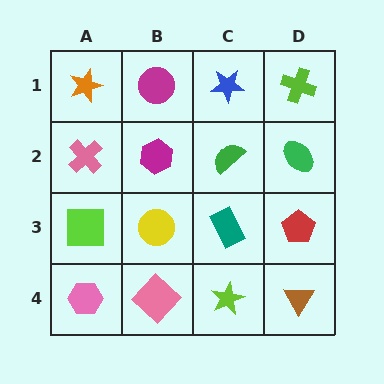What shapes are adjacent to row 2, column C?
A blue star (row 1, column C), a teal rectangle (row 3, column C), a magenta hexagon (row 2, column B), a green ellipse (row 2, column D).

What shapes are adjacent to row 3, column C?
A green semicircle (row 2, column C), a lime star (row 4, column C), a yellow circle (row 3, column B), a red pentagon (row 3, column D).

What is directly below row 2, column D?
A red pentagon.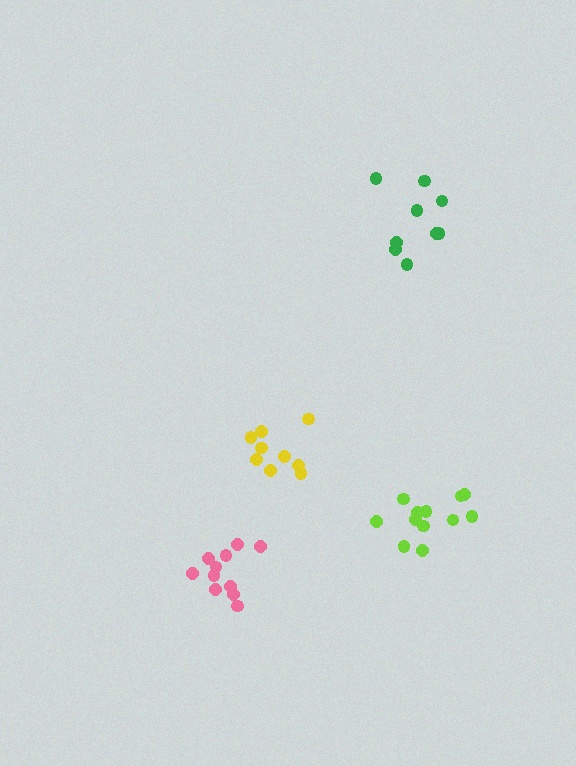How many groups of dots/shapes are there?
There are 4 groups.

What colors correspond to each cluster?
The clusters are colored: green, pink, lime, yellow.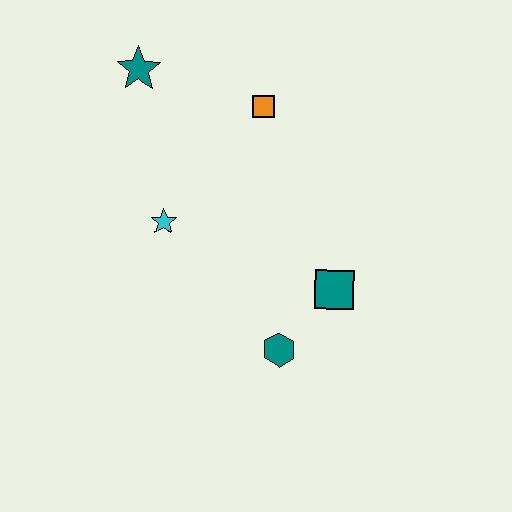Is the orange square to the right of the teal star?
Yes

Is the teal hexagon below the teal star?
Yes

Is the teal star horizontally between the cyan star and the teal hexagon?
No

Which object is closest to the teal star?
The orange square is closest to the teal star.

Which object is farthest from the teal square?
The teal star is farthest from the teal square.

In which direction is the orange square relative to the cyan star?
The orange square is above the cyan star.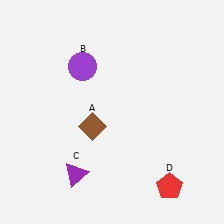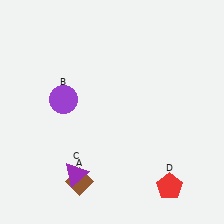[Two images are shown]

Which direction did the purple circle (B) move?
The purple circle (B) moved down.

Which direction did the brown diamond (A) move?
The brown diamond (A) moved down.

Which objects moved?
The objects that moved are: the brown diamond (A), the purple circle (B).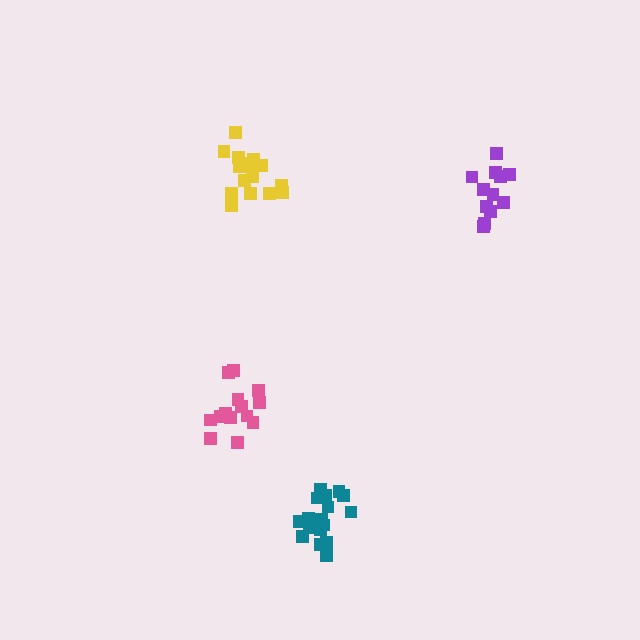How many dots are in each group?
Group 1: 12 dots, Group 2: 15 dots, Group 3: 15 dots, Group 4: 17 dots (59 total).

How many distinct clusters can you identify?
There are 4 distinct clusters.